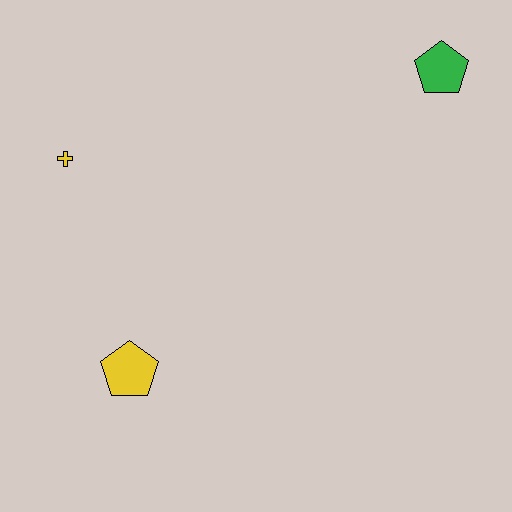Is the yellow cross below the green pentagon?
Yes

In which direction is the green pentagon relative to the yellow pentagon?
The green pentagon is to the right of the yellow pentagon.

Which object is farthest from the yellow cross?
The green pentagon is farthest from the yellow cross.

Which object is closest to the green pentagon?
The yellow cross is closest to the green pentagon.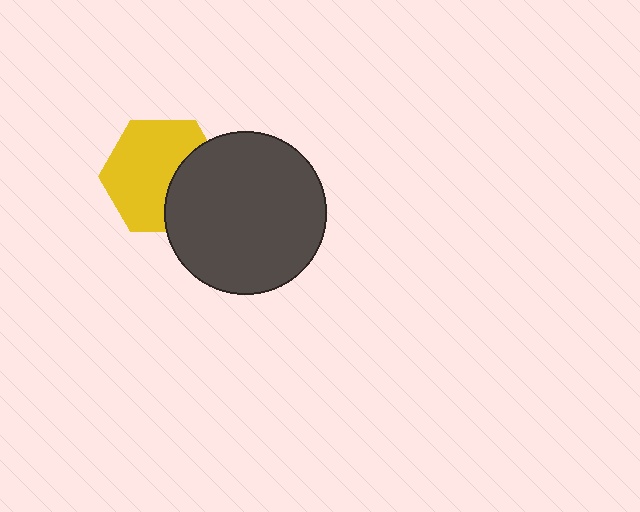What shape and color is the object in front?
The object in front is a dark gray circle.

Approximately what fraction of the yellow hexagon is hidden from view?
Roughly 33% of the yellow hexagon is hidden behind the dark gray circle.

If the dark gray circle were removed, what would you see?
You would see the complete yellow hexagon.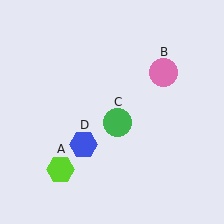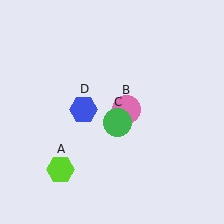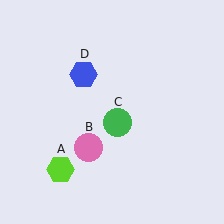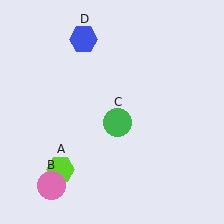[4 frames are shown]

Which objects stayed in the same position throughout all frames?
Lime hexagon (object A) and green circle (object C) remained stationary.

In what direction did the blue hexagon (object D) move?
The blue hexagon (object D) moved up.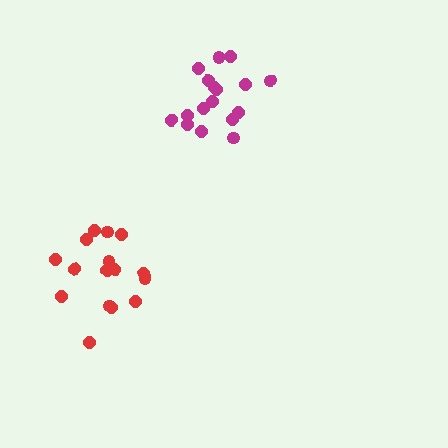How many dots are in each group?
Group 1: 17 dots, Group 2: 16 dots (33 total).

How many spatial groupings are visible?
There are 2 spatial groupings.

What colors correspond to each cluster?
The clusters are colored: magenta, red.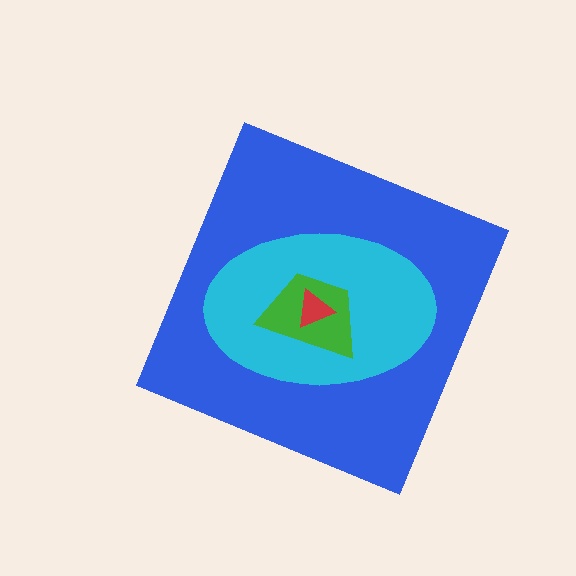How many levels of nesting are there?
4.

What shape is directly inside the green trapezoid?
The red triangle.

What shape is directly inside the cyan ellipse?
The green trapezoid.